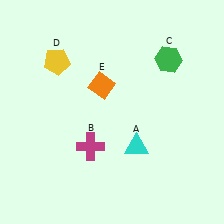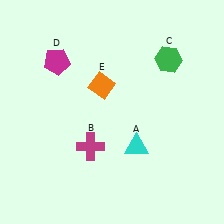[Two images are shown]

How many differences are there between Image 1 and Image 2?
There is 1 difference between the two images.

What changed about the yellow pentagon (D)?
In Image 1, D is yellow. In Image 2, it changed to magenta.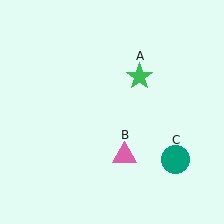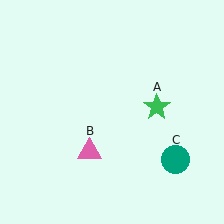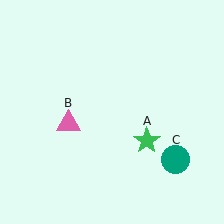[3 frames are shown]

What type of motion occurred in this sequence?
The green star (object A), pink triangle (object B) rotated clockwise around the center of the scene.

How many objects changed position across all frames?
2 objects changed position: green star (object A), pink triangle (object B).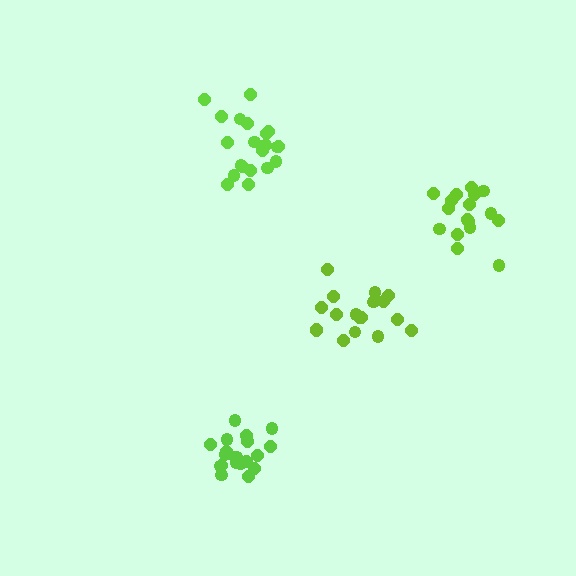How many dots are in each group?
Group 1: 20 dots, Group 2: 18 dots, Group 3: 21 dots, Group 4: 17 dots (76 total).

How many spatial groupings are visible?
There are 4 spatial groupings.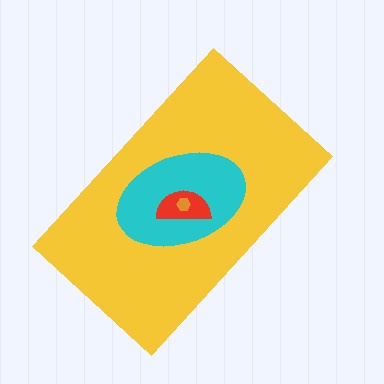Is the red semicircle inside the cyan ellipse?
Yes.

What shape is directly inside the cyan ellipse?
The red semicircle.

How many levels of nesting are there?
4.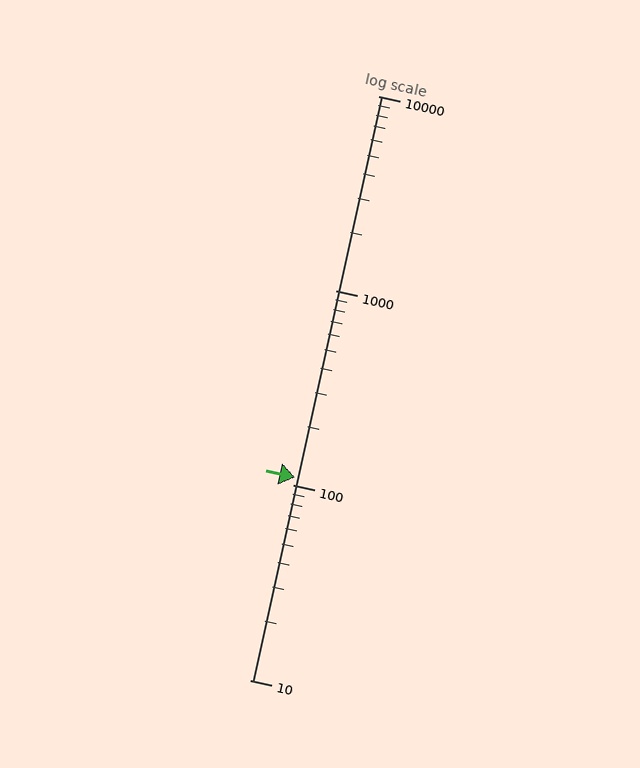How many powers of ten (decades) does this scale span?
The scale spans 3 decades, from 10 to 10000.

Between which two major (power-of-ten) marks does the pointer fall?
The pointer is between 100 and 1000.